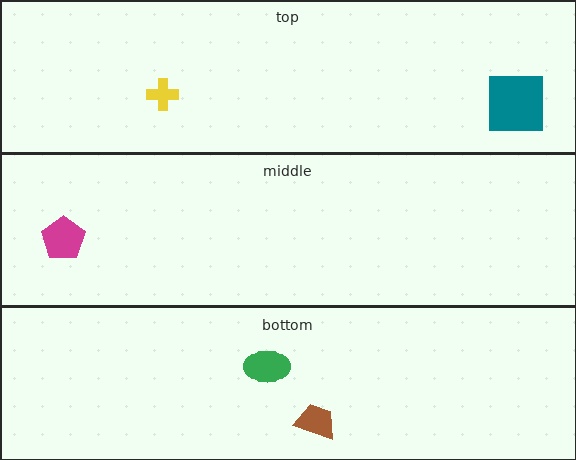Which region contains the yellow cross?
The top region.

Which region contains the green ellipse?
The bottom region.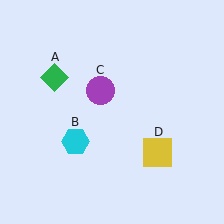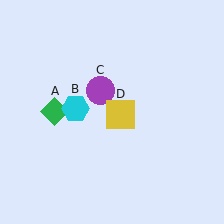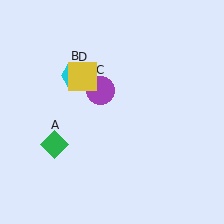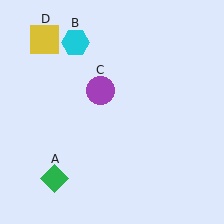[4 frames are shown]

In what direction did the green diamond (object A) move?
The green diamond (object A) moved down.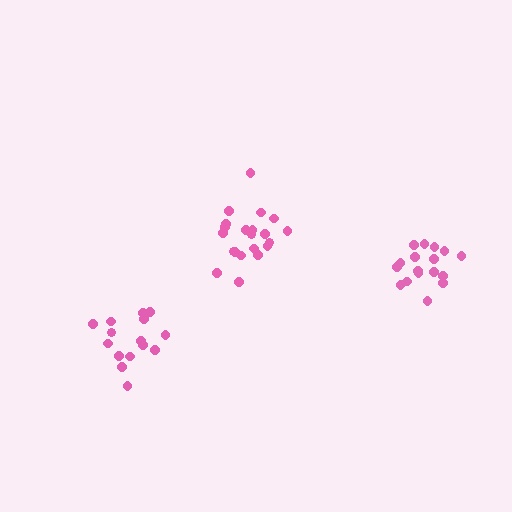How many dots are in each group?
Group 1: 21 dots, Group 2: 17 dots, Group 3: 15 dots (53 total).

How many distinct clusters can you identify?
There are 3 distinct clusters.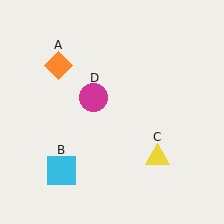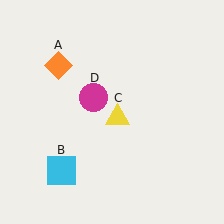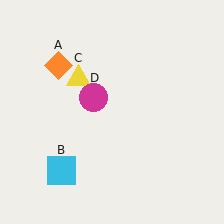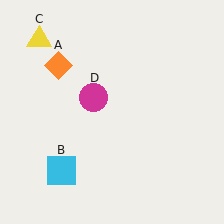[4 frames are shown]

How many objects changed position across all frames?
1 object changed position: yellow triangle (object C).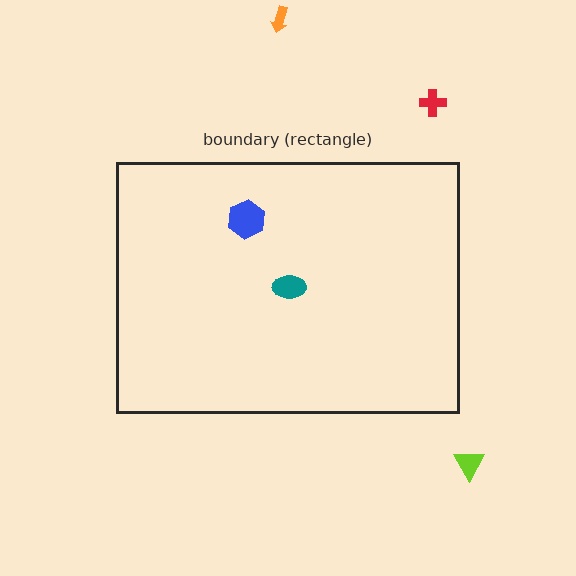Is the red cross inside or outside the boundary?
Outside.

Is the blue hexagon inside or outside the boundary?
Inside.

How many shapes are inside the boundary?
2 inside, 3 outside.